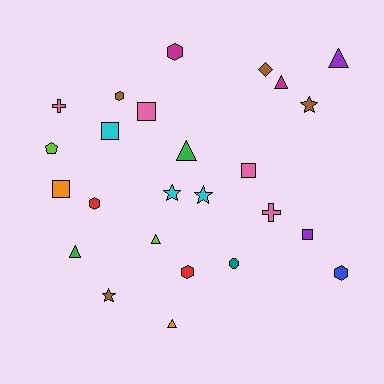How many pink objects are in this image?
There are 4 pink objects.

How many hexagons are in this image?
There are 5 hexagons.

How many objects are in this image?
There are 25 objects.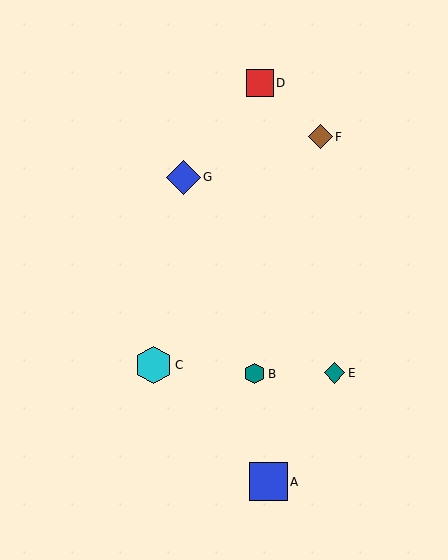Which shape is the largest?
The blue square (labeled A) is the largest.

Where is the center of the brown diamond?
The center of the brown diamond is at (320, 137).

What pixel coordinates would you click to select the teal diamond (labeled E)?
Click at (334, 373) to select the teal diamond E.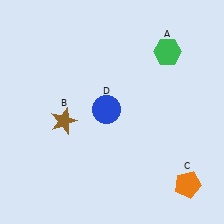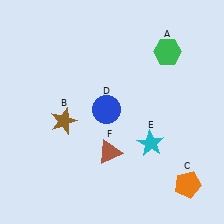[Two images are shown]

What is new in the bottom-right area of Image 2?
A cyan star (E) was added in the bottom-right area of Image 2.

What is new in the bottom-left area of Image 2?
A brown triangle (F) was added in the bottom-left area of Image 2.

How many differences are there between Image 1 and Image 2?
There are 2 differences between the two images.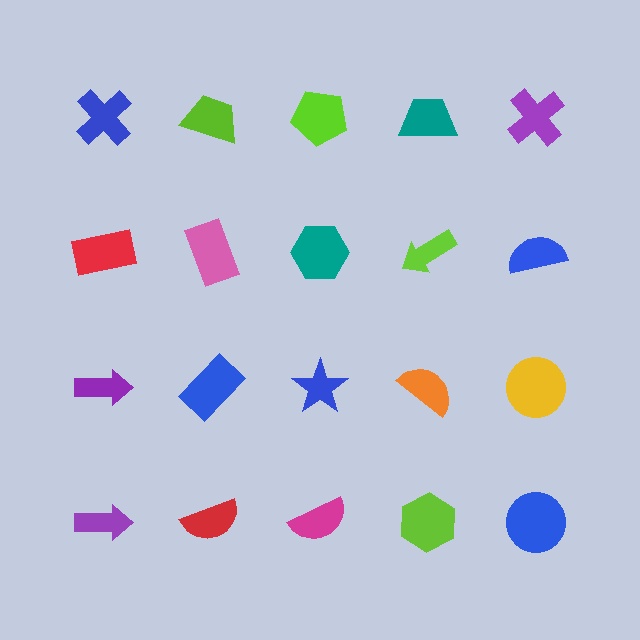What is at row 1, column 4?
A teal trapezoid.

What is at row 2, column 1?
A red rectangle.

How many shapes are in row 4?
5 shapes.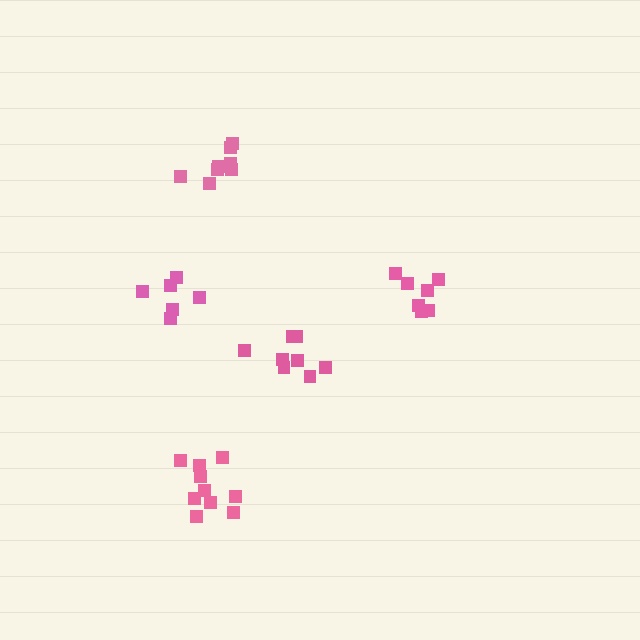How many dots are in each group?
Group 1: 8 dots, Group 2: 8 dots, Group 3: 7 dots, Group 4: 10 dots, Group 5: 6 dots (39 total).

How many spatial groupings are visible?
There are 5 spatial groupings.